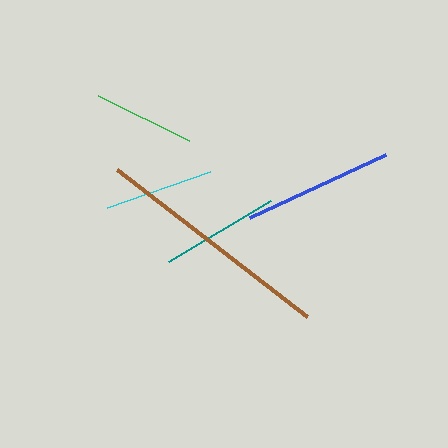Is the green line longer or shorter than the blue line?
The blue line is longer than the green line.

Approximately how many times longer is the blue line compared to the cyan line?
The blue line is approximately 1.4 times the length of the cyan line.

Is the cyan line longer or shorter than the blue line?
The blue line is longer than the cyan line.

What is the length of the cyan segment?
The cyan segment is approximately 109 pixels long.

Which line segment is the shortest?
The green line is the shortest at approximately 102 pixels.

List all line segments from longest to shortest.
From longest to shortest: brown, blue, teal, cyan, green.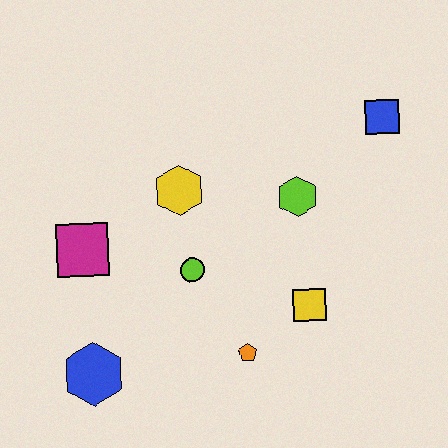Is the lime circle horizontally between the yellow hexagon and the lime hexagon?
Yes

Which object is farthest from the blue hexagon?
The blue square is farthest from the blue hexagon.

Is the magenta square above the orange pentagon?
Yes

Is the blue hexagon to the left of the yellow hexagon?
Yes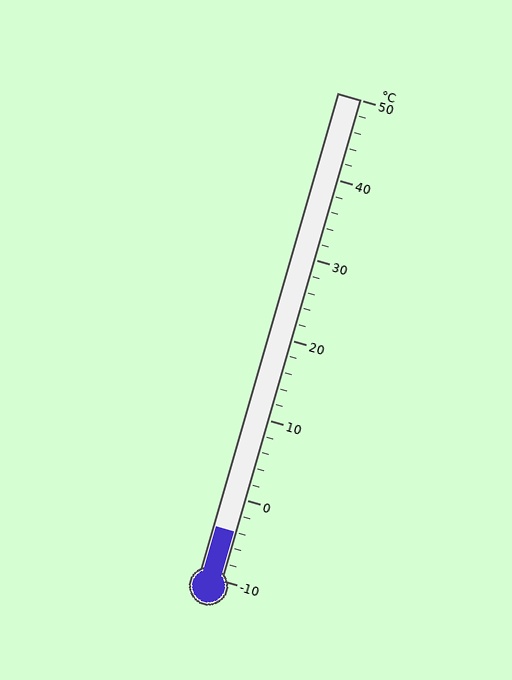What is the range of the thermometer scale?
The thermometer scale ranges from -10°C to 50°C.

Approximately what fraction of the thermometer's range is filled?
The thermometer is filled to approximately 10% of its range.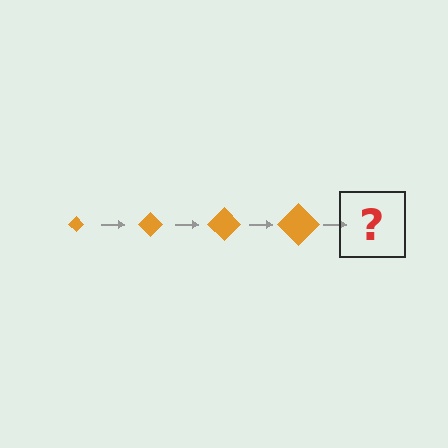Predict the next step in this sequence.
The next step is an orange diamond, larger than the previous one.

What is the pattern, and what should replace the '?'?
The pattern is that the diamond gets progressively larger each step. The '?' should be an orange diamond, larger than the previous one.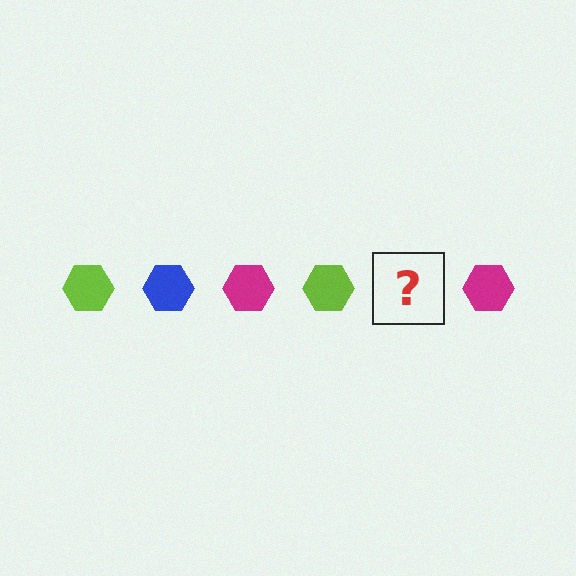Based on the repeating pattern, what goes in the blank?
The blank should be a blue hexagon.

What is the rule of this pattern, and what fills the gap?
The rule is that the pattern cycles through lime, blue, magenta hexagons. The gap should be filled with a blue hexagon.